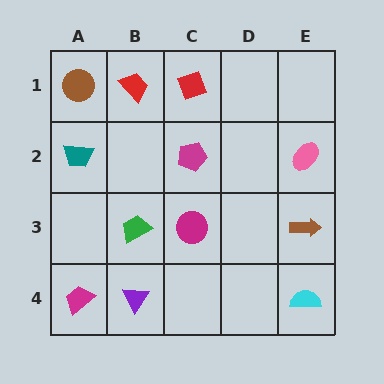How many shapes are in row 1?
3 shapes.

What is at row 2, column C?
A magenta pentagon.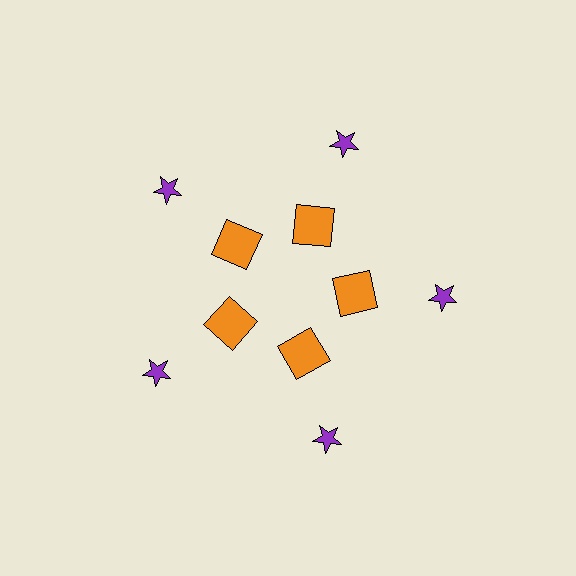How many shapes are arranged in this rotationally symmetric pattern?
There are 10 shapes, arranged in 5 groups of 2.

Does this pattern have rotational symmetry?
Yes, this pattern has 5-fold rotational symmetry. It looks the same after rotating 72 degrees around the center.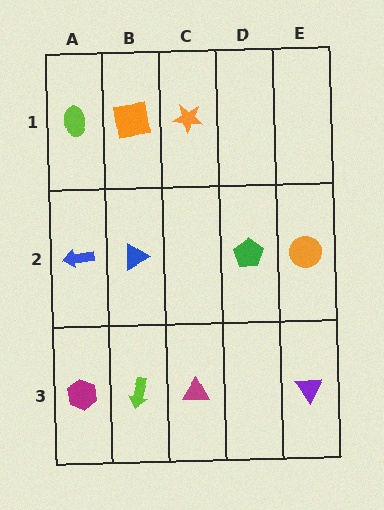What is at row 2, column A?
A blue arrow.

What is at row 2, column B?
A blue triangle.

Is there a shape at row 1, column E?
No, that cell is empty.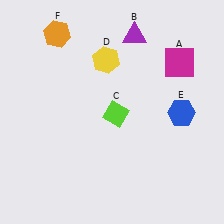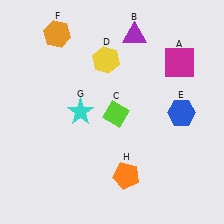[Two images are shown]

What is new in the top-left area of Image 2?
A cyan star (G) was added in the top-left area of Image 2.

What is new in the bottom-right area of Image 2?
An orange pentagon (H) was added in the bottom-right area of Image 2.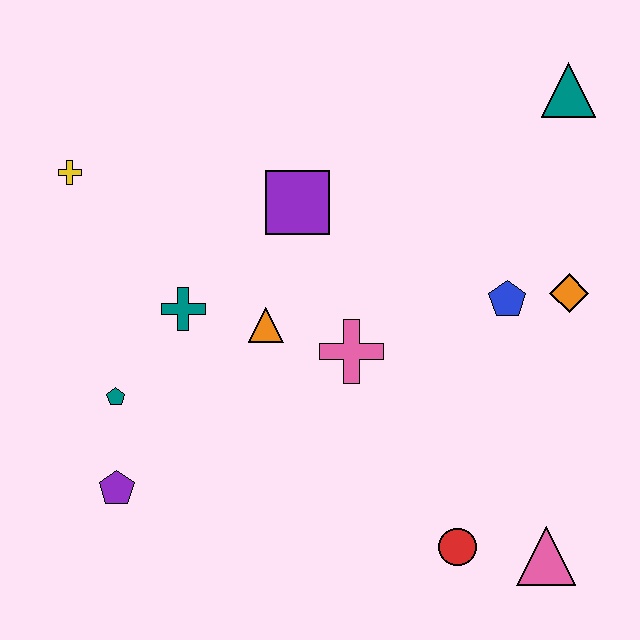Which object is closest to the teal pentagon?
The purple pentagon is closest to the teal pentagon.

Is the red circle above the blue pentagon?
No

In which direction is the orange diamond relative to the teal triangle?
The orange diamond is below the teal triangle.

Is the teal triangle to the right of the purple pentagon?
Yes